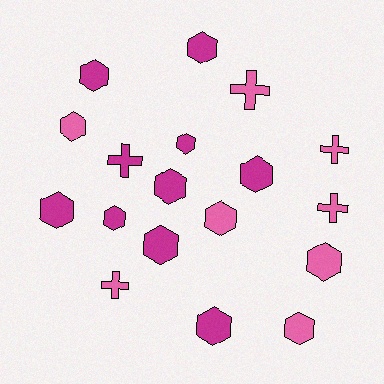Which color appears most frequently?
Magenta, with 10 objects.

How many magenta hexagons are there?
There are 9 magenta hexagons.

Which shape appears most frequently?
Hexagon, with 13 objects.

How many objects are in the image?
There are 18 objects.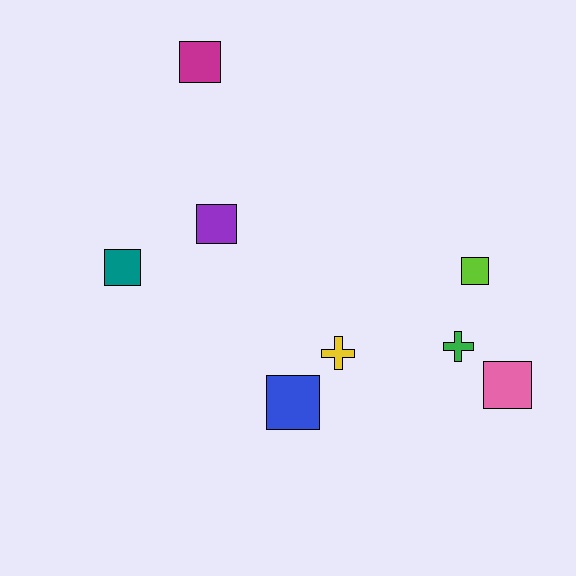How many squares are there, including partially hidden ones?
There are 6 squares.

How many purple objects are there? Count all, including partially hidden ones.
There is 1 purple object.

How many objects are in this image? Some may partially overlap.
There are 8 objects.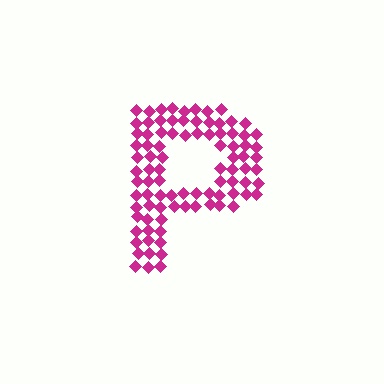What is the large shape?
The large shape is the letter P.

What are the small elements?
The small elements are diamonds.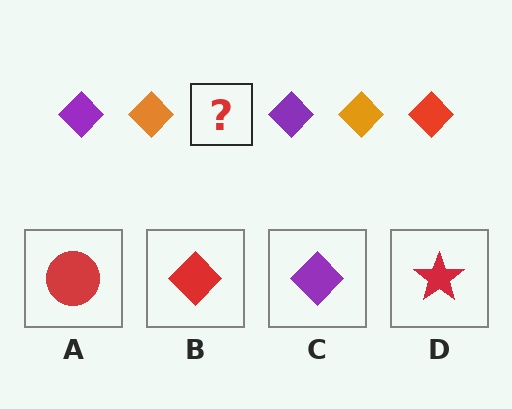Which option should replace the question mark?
Option B.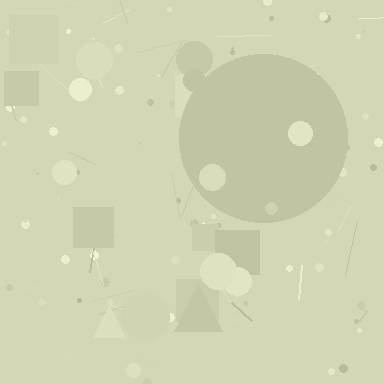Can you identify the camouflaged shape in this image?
The camouflaged shape is a circle.